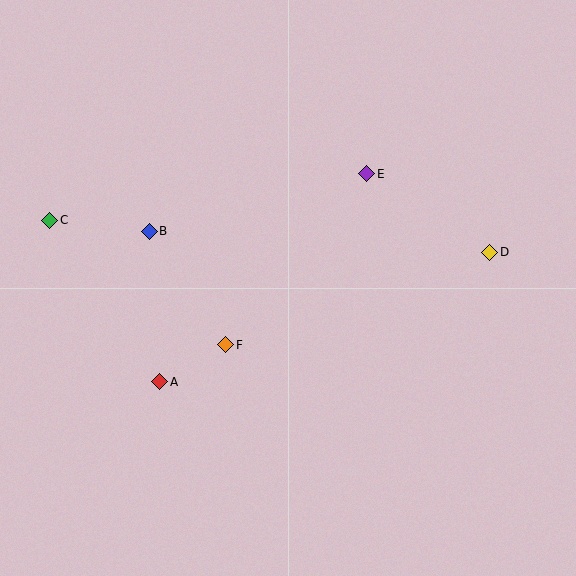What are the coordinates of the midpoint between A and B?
The midpoint between A and B is at (155, 306).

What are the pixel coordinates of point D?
Point D is at (489, 252).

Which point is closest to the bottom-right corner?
Point D is closest to the bottom-right corner.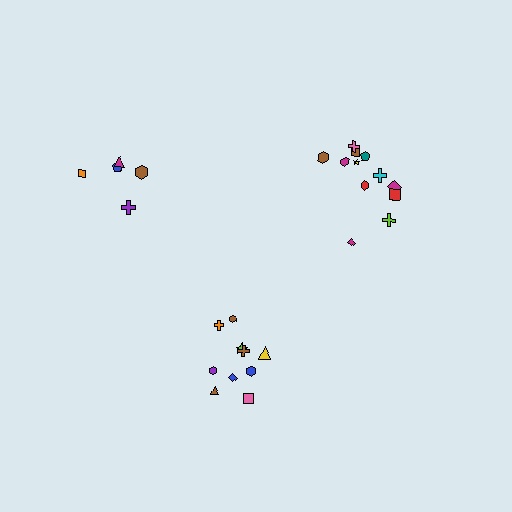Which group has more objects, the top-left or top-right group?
The top-right group.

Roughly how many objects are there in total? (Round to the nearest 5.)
Roughly 25 objects in total.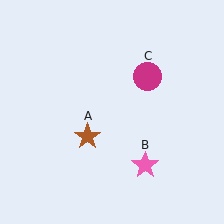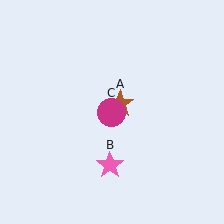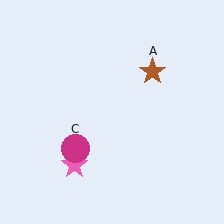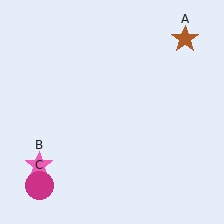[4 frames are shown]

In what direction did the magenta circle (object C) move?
The magenta circle (object C) moved down and to the left.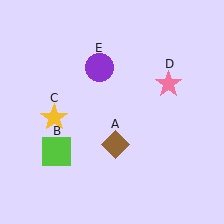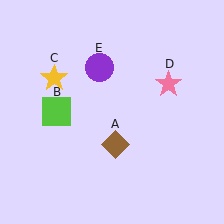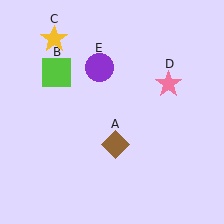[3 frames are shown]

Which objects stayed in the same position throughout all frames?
Brown diamond (object A) and pink star (object D) and purple circle (object E) remained stationary.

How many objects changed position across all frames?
2 objects changed position: lime square (object B), yellow star (object C).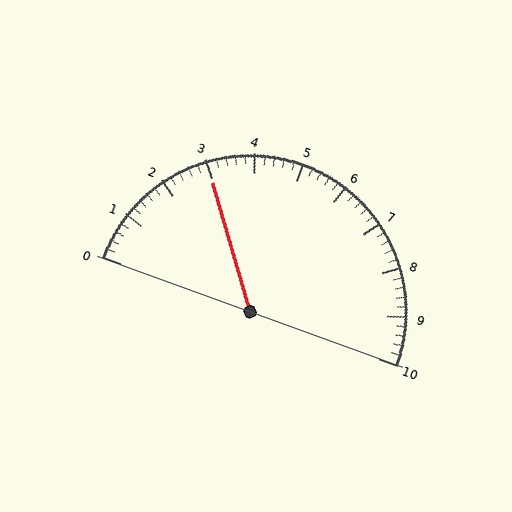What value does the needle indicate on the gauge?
The needle indicates approximately 3.0.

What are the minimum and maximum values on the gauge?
The gauge ranges from 0 to 10.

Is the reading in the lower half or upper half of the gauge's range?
The reading is in the lower half of the range (0 to 10).